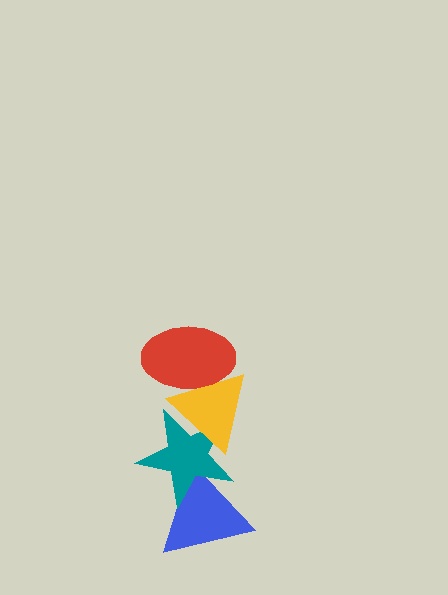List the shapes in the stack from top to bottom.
From top to bottom: the red ellipse, the yellow triangle, the teal star, the blue triangle.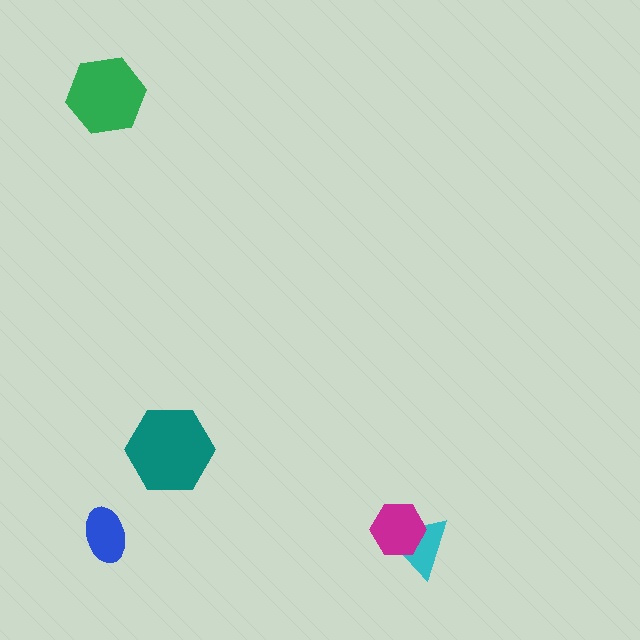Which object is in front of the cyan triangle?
The magenta hexagon is in front of the cyan triangle.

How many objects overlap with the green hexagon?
0 objects overlap with the green hexagon.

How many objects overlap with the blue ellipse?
0 objects overlap with the blue ellipse.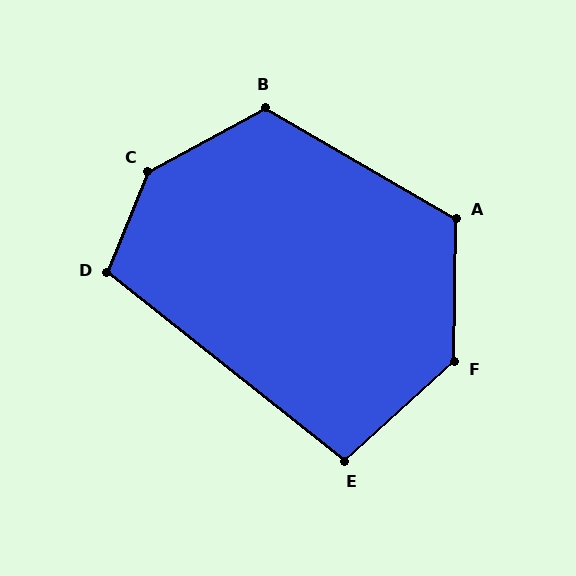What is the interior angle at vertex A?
Approximately 120 degrees (obtuse).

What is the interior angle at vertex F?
Approximately 133 degrees (obtuse).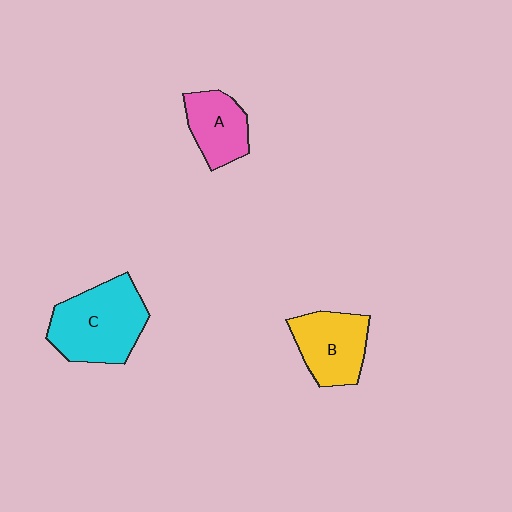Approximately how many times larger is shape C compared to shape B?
Approximately 1.4 times.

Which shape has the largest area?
Shape C (cyan).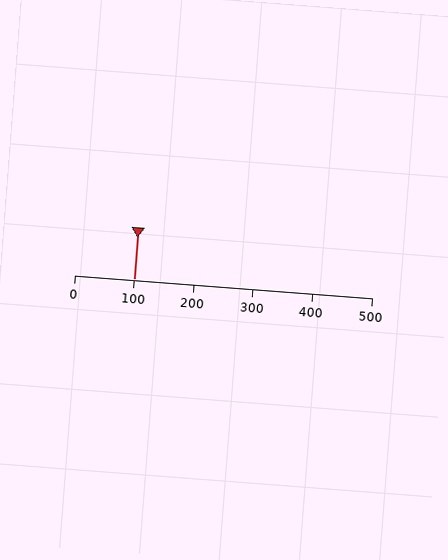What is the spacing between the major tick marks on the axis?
The major ticks are spaced 100 apart.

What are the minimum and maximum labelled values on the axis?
The axis runs from 0 to 500.